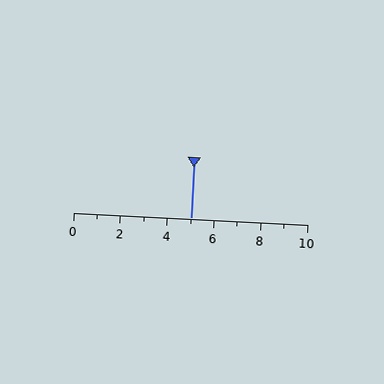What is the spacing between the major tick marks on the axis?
The major ticks are spaced 2 apart.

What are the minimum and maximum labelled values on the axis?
The axis runs from 0 to 10.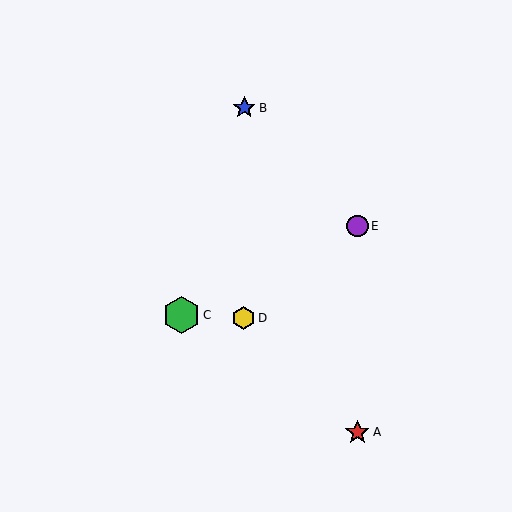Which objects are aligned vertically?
Objects A, E are aligned vertically.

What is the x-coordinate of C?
Object C is at x≈182.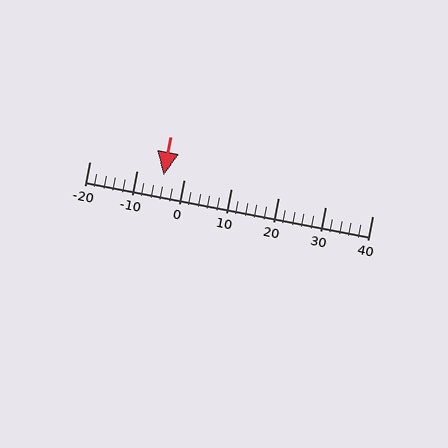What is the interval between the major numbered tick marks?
The major tick marks are spaced 10 units apart.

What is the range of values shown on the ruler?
The ruler shows values from -20 to 40.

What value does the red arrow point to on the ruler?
The red arrow points to approximately -4.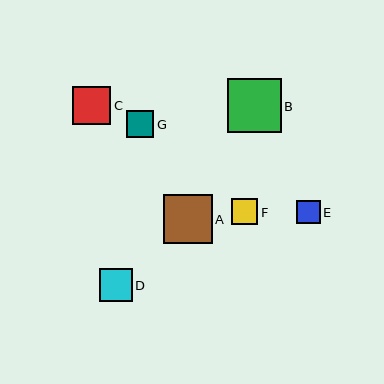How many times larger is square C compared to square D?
Square C is approximately 1.2 times the size of square D.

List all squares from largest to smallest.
From largest to smallest: B, A, C, D, G, F, E.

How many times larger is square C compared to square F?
Square C is approximately 1.5 times the size of square F.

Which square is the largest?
Square B is the largest with a size of approximately 54 pixels.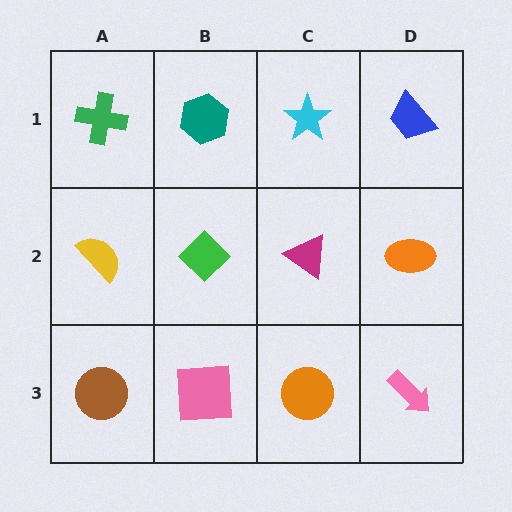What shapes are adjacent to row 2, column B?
A teal hexagon (row 1, column B), a pink square (row 3, column B), a yellow semicircle (row 2, column A), a magenta triangle (row 2, column C).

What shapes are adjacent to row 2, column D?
A blue trapezoid (row 1, column D), a pink arrow (row 3, column D), a magenta triangle (row 2, column C).